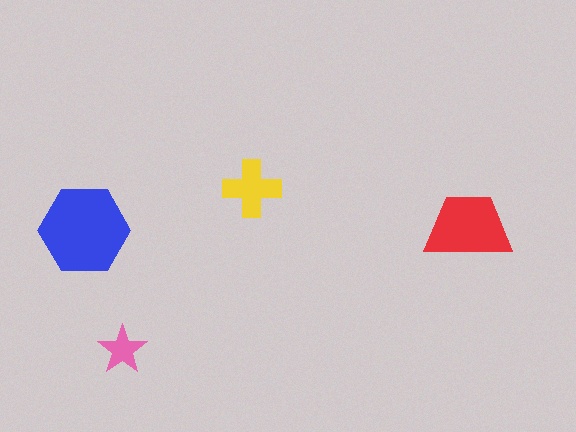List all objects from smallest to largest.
The pink star, the yellow cross, the red trapezoid, the blue hexagon.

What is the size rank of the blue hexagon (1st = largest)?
1st.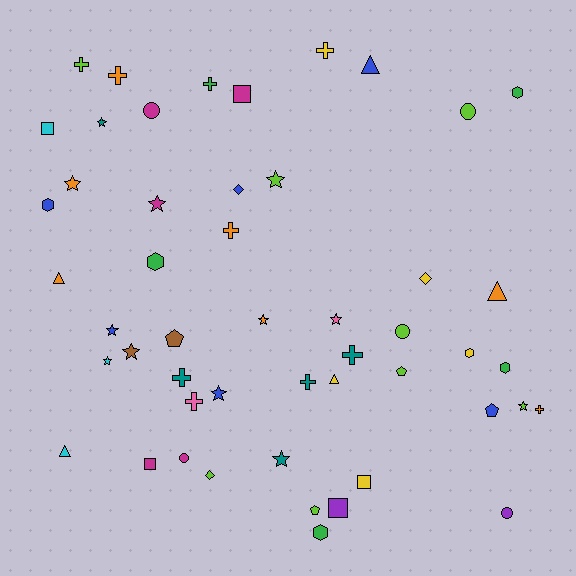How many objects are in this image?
There are 50 objects.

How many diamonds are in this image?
There are 3 diamonds.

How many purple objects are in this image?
There are 2 purple objects.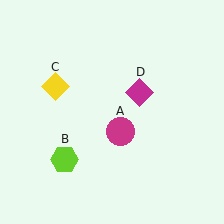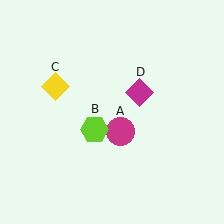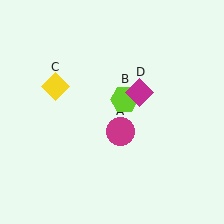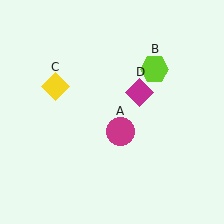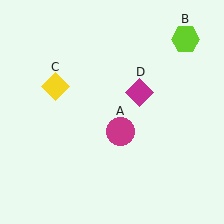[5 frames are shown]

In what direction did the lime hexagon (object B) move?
The lime hexagon (object B) moved up and to the right.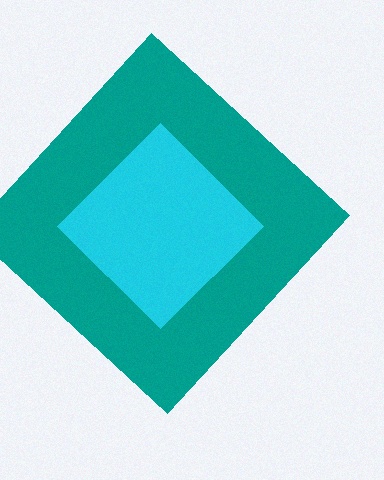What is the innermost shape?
The cyan diamond.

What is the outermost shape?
The teal diamond.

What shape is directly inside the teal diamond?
The cyan diamond.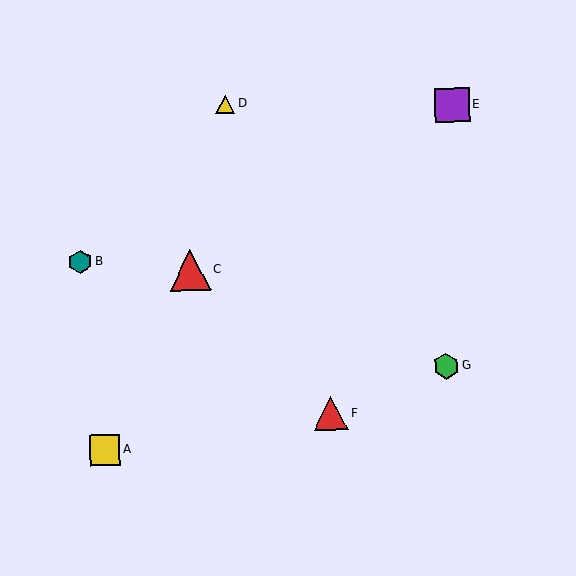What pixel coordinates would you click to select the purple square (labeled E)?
Click at (452, 105) to select the purple square E.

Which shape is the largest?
The red triangle (labeled C) is the largest.